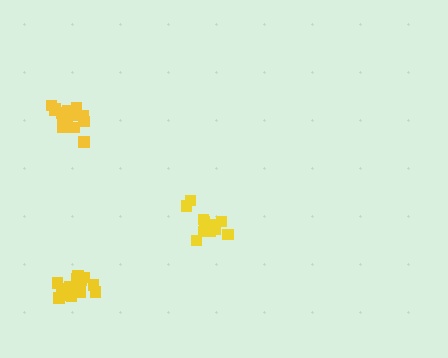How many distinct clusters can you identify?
There are 3 distinct clusters.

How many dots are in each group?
Group 1: 15 dots, Group 2: 13 dots, Group 3: 17 dots (45 total).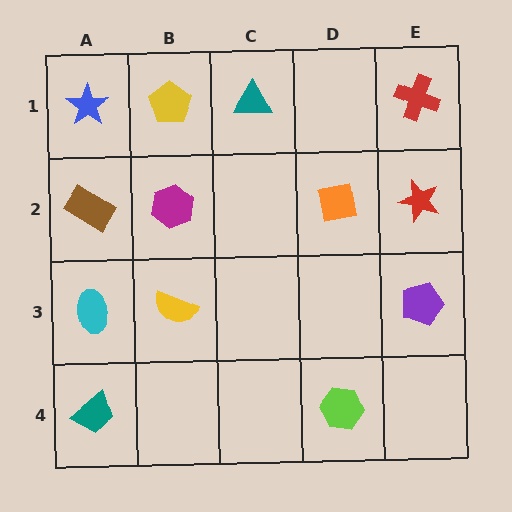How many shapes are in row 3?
3 shapes.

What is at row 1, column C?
A teal triangle.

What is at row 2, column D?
An orange square.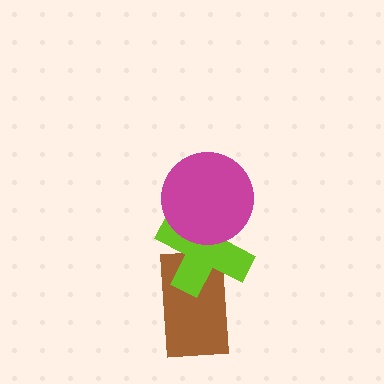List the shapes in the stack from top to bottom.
From top to bottom: the magenta circle, the lime cross, the brown rectangle.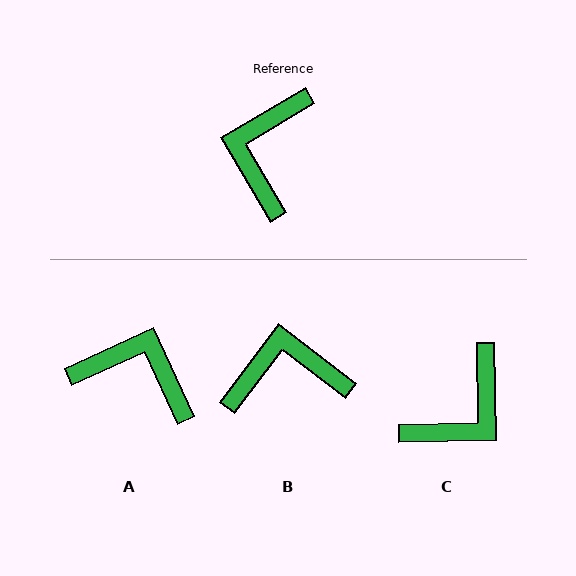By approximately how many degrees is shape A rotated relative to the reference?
Approximately 96 degrees clockwise.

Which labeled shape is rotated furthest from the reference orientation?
C, about 150 degrees away.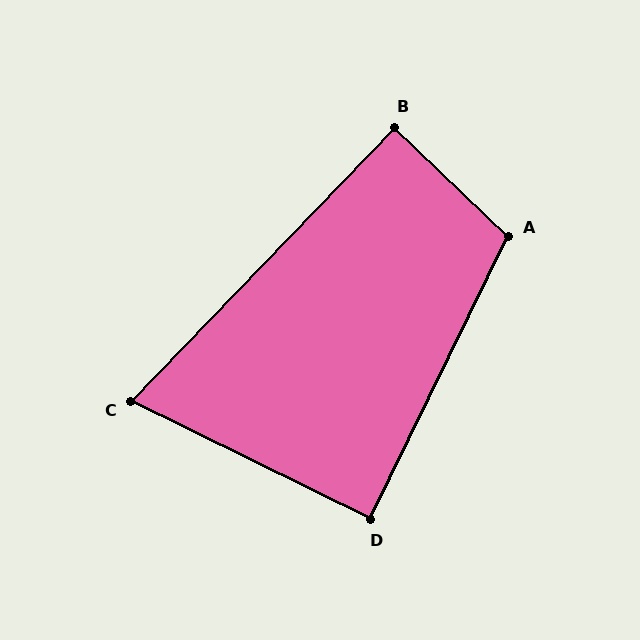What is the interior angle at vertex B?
Approximately 90 degrees (approximately right).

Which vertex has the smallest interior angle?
C, at approximately 72 degrees.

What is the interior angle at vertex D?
Approximately 90 degrees (approximately right).